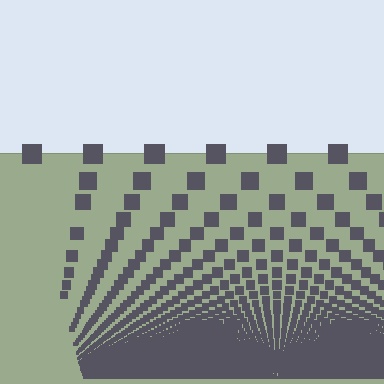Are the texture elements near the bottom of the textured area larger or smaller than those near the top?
Smaller. The gradient is inverted — elements near the bottom are smaller and denser.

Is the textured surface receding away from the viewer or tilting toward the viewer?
The surface appears to tilt toward the viewer. Texture elements get larger and sparser toward the top.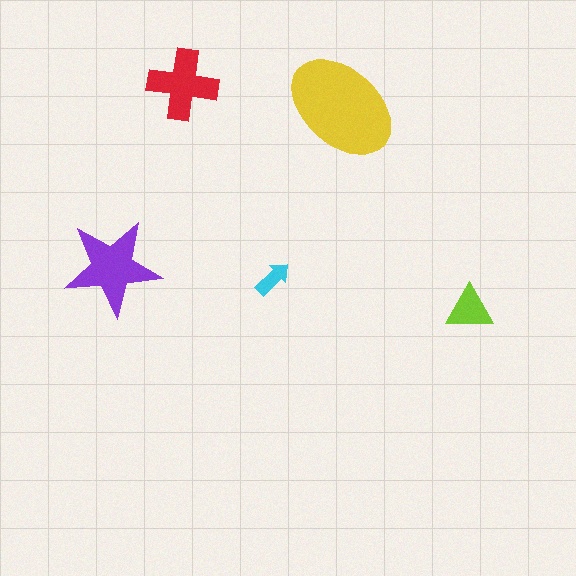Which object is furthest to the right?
The lime triangle is rightmost.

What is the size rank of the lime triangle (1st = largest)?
4th.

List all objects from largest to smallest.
The yellow ellipse, the purple star, the red cross, the lime triangle, the cyan arrow.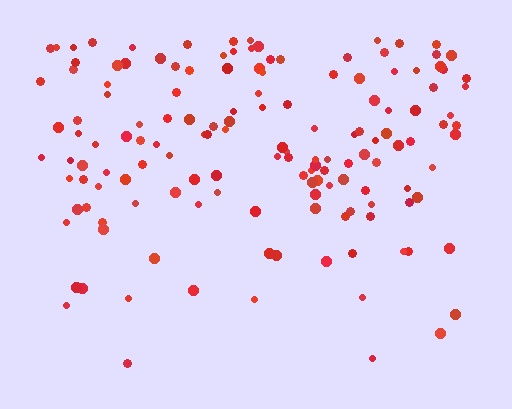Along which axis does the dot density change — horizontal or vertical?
Vertical.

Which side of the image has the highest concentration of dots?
The top.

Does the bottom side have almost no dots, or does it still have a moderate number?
Still a moderate number, just noticeably fewer than the top.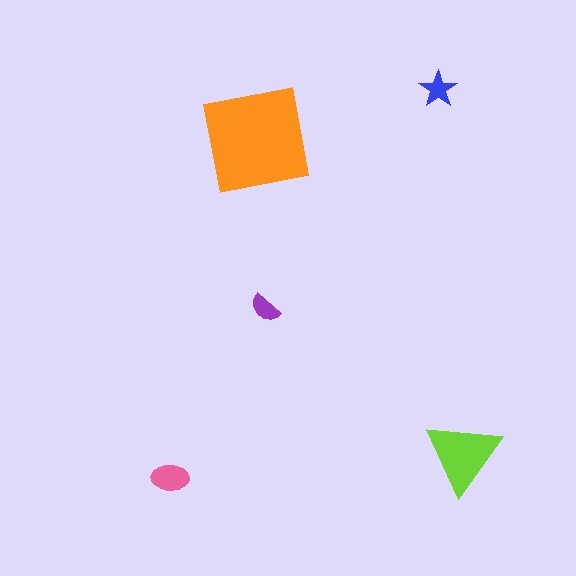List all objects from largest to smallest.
The orange square, the lime triangle, the pink ellipse, the blue star, the purple semicircle.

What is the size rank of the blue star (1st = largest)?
4th.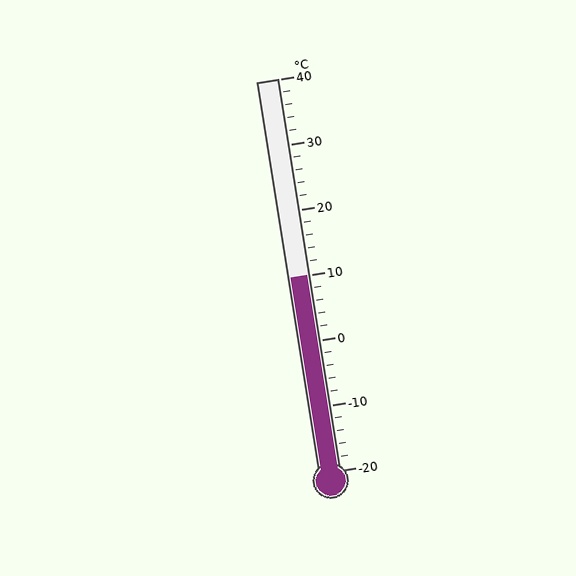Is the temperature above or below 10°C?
The temperature is at 10°C.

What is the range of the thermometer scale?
The thermometer scale ranges from -20°C to 40°C.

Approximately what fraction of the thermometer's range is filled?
The thermometer is filled to approximately 50% of its range.